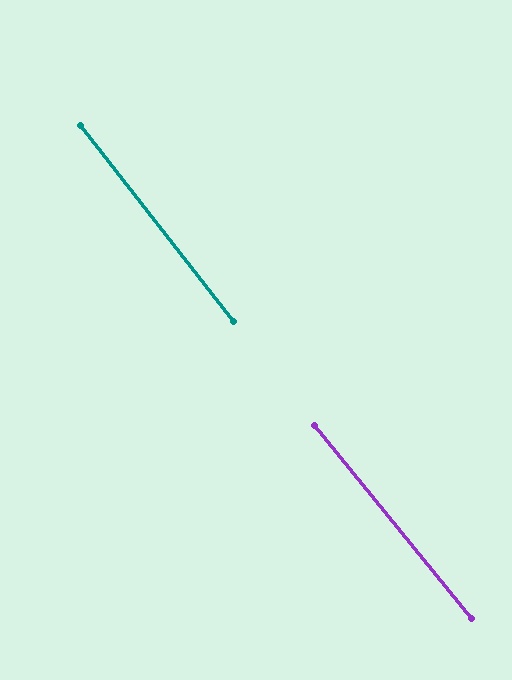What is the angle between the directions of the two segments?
Approximately 1 degree.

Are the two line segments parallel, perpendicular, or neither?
Parallel — their directions differ by only 1.1°.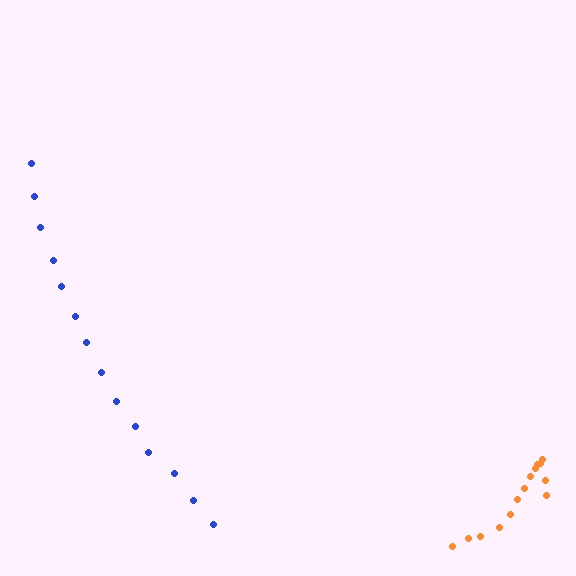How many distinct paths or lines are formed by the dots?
There are 2 distinct paths.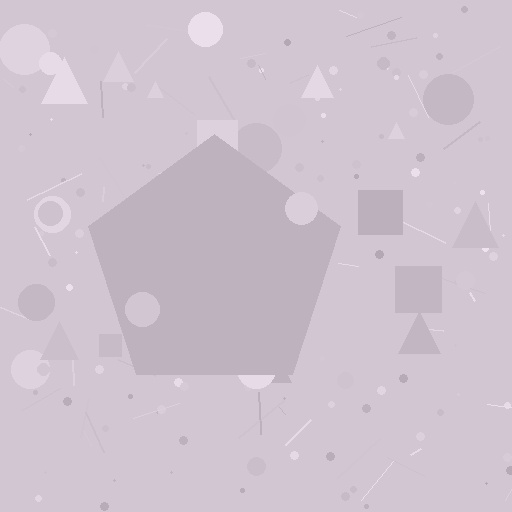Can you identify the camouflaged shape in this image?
The camouflaged shape is a pentagon.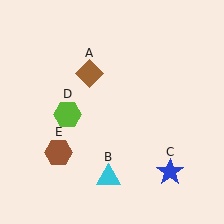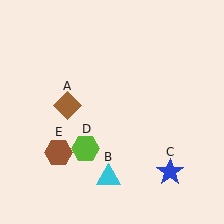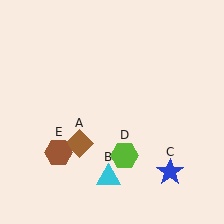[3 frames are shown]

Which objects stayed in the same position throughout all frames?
Cyan triangle (object B) and blue star (object C) and brown hexagon (object E) remained stationary.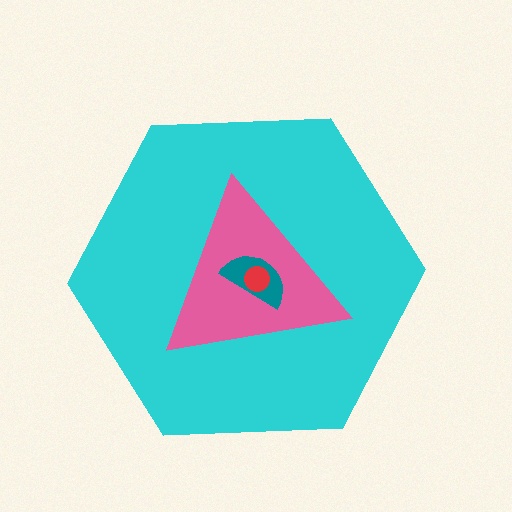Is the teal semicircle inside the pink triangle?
Yes.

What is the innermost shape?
The red circle.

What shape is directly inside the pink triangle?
The teal semicircle.